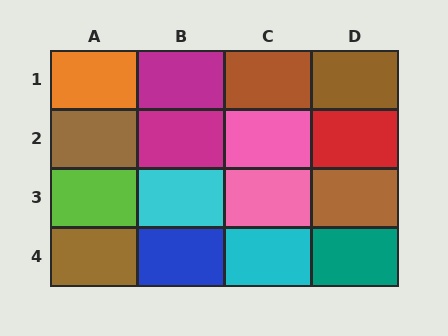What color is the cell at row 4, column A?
Brown.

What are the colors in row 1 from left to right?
Orange, magenta, brown, brown.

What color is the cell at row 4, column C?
Cyan.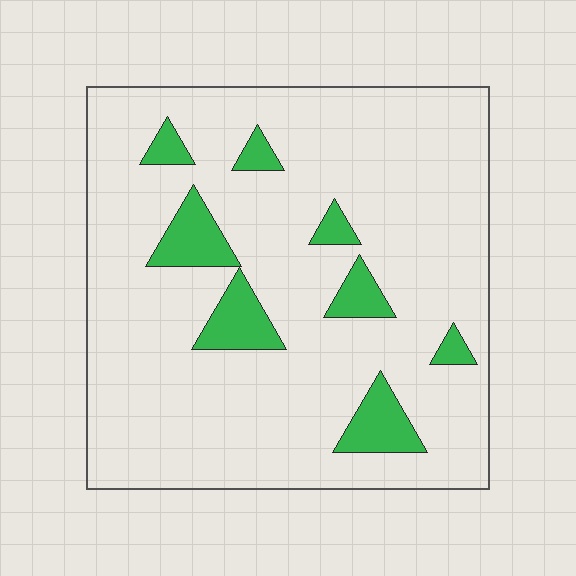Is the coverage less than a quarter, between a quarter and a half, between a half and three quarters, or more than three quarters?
Less than a quarter.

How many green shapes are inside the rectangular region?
8.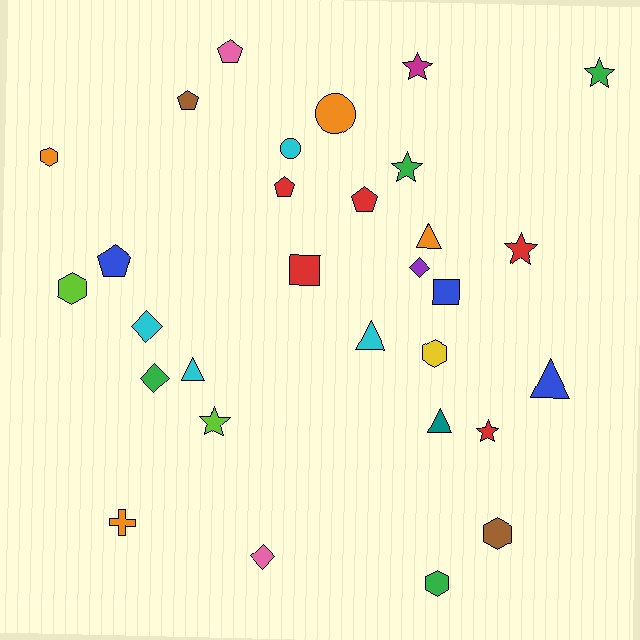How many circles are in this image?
There are 2 circles.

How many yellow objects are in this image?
There is 1 yellow object.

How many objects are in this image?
There are 30 objects.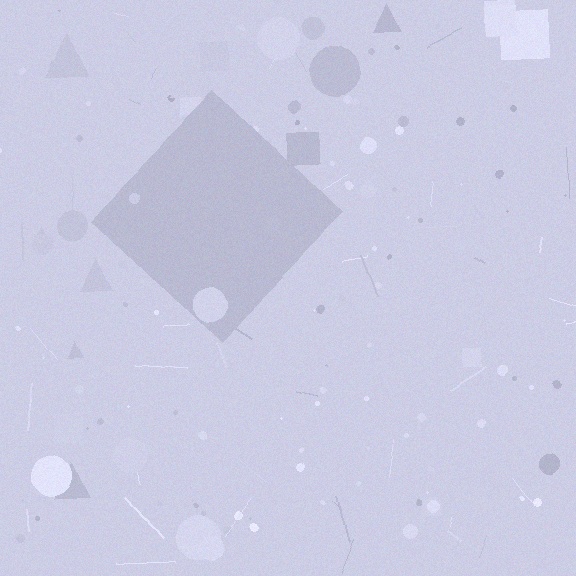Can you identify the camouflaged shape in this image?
The camouflaged shape is a diamond.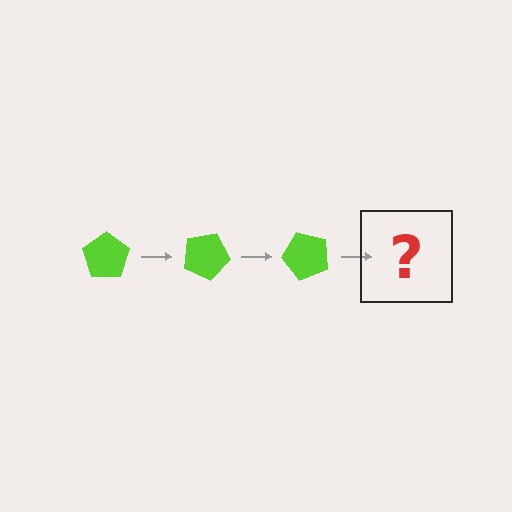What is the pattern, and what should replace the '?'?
The pattern is that the pentagon rotates 25 degrees each step. The '?' should be a lime pentagon rotated 75 degrees.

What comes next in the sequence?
The next element should be a lime pentagon rotated 75 degrees.